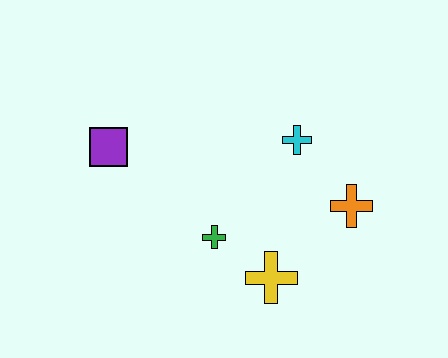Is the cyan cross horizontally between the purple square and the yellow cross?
No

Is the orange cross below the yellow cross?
No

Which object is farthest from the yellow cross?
The purple square is farthest from the yellow cross.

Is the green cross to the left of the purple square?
No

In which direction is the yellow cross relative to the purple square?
The yellow cross is to the right of the purple square.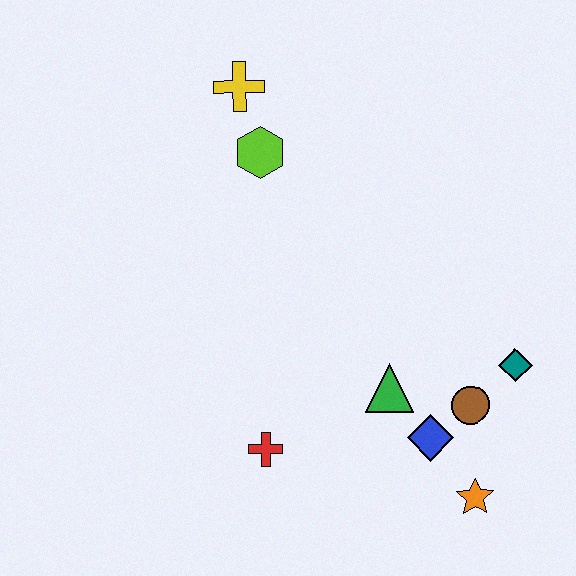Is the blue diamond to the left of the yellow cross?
No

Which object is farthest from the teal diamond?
The yellow cross is farthest from the teal diamond.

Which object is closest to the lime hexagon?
The yellow cross is closest to the lime hexagon.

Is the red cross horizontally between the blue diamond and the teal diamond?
No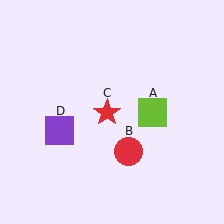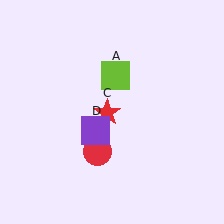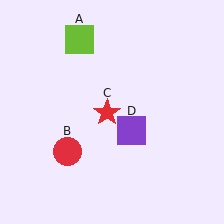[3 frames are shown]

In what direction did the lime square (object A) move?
The lime square (object A) moved up and to the left.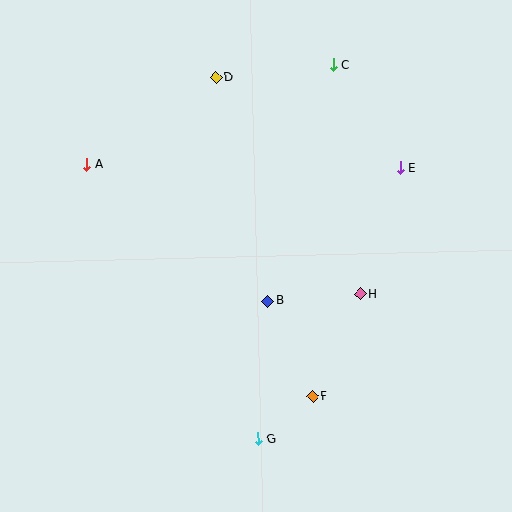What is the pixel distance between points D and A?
The distance between D and A is 156 pixels.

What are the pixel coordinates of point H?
Point H is at (360, 294).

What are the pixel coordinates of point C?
Point C is at (334, 65).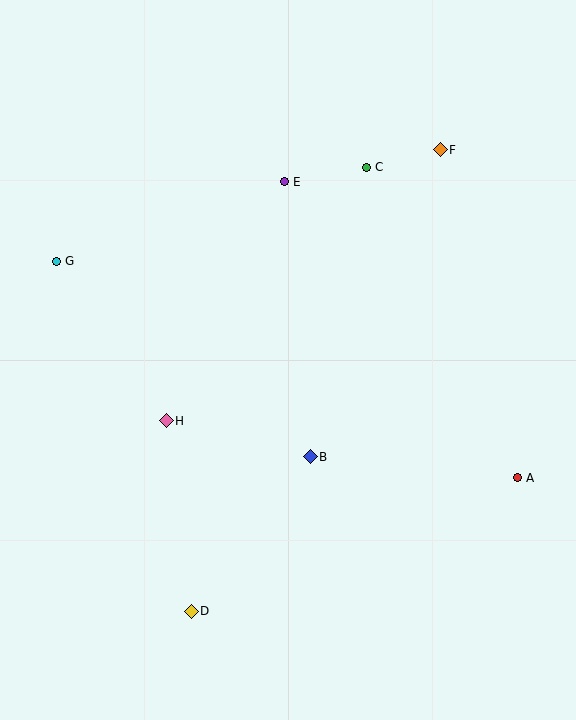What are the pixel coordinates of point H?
Point H is at (166, 421).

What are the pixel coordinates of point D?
Point D is at (191, 611).